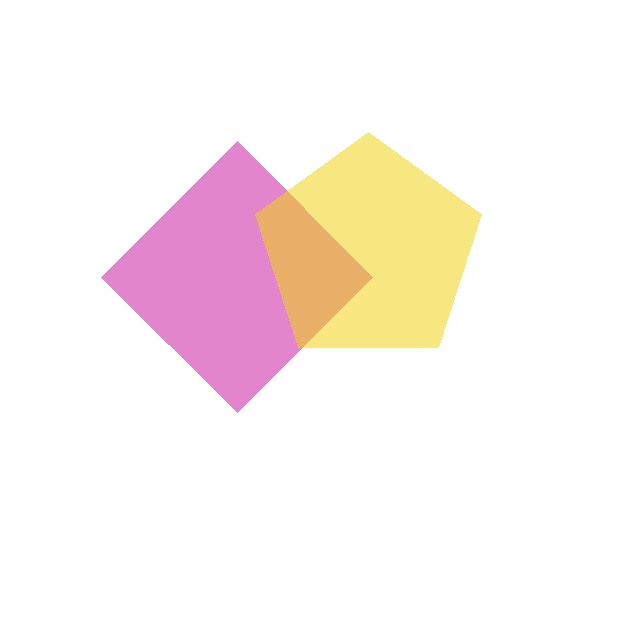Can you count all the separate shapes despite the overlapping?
Yes, there are 2 separate shapes.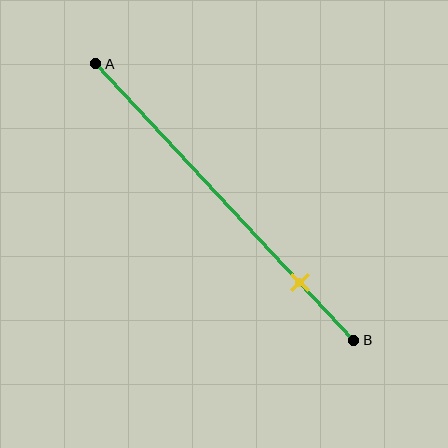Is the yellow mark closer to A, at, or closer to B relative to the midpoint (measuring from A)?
The yellow mark is closer to point B than the midpoint of segment AB.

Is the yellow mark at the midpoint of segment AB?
No, the mark is at about 80% from A, not at the 50% midpoint.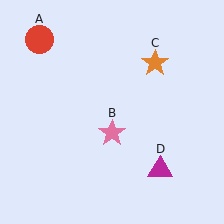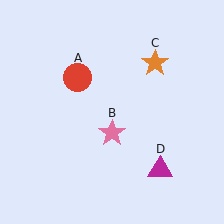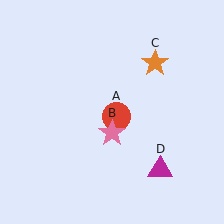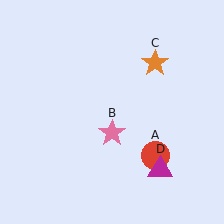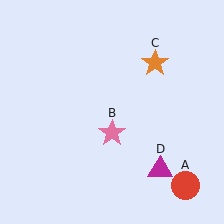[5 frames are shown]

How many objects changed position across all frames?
1 object changed position: red circle (object A).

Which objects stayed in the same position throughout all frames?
Pink star (object B) and orange star (object C) and magenta triangle (object D) remained stationary.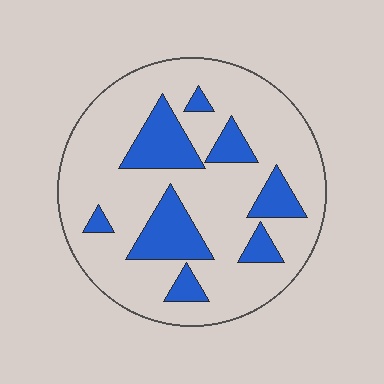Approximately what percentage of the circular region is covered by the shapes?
Approximately 20%.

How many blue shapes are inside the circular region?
8.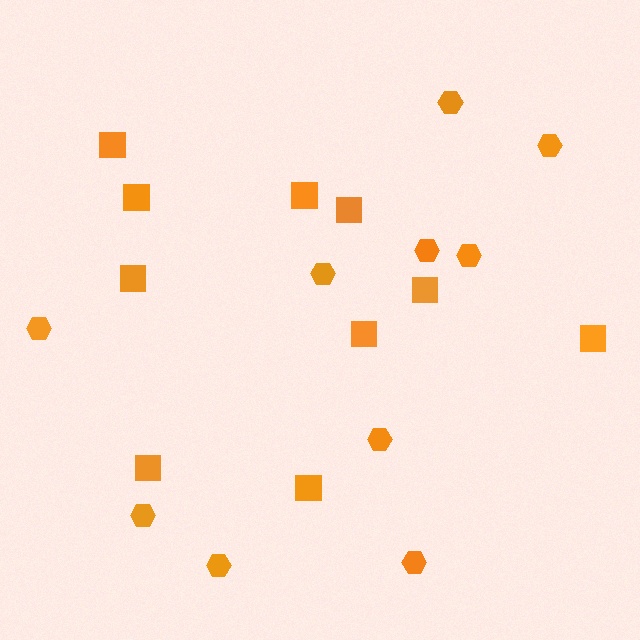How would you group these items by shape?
There are 2 groups: one group of hexagons (10) and one group of squares (10).